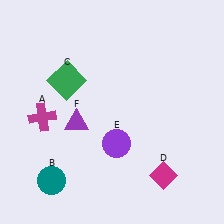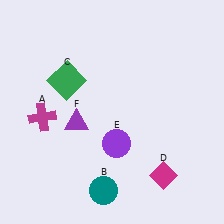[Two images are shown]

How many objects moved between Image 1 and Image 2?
1 object moved between the two images.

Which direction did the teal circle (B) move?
The teal circle (B) moved right.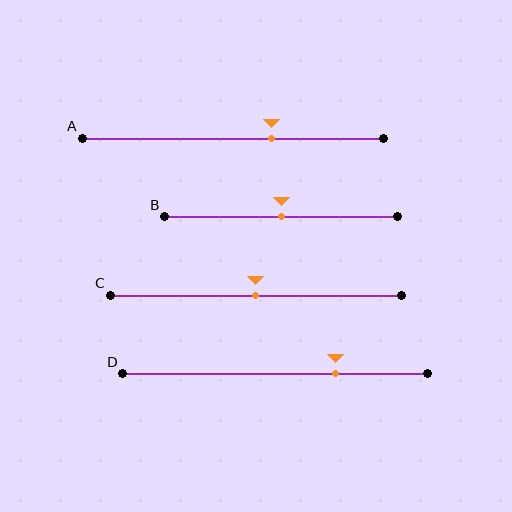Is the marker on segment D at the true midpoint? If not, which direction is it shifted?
No, the marker on segment D is shifted to the right by about 20% of the segment length.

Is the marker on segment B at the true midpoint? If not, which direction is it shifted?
Yes, the marker on segment B is at the true midpoint.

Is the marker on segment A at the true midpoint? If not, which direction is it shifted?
No, the marker on segment A is shifted to the right by about 13% of the segment length.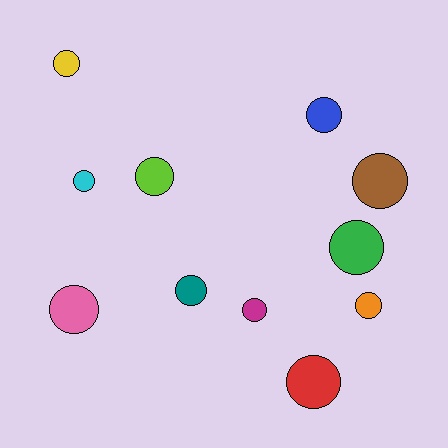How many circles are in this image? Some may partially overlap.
There are 11 circles.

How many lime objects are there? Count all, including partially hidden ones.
There is 1 lime object.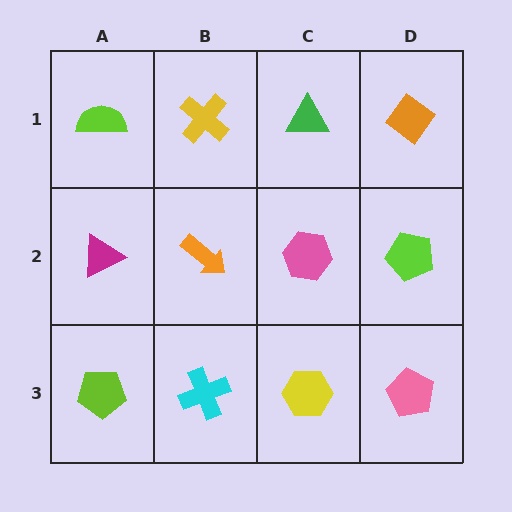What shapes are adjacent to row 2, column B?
A yellow cross (row 1, column B), a cyan cross (row 3, column B), a magenta triangle (row 2, column A), a pink hexagon (row 2, column C).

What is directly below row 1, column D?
A lime pentagon.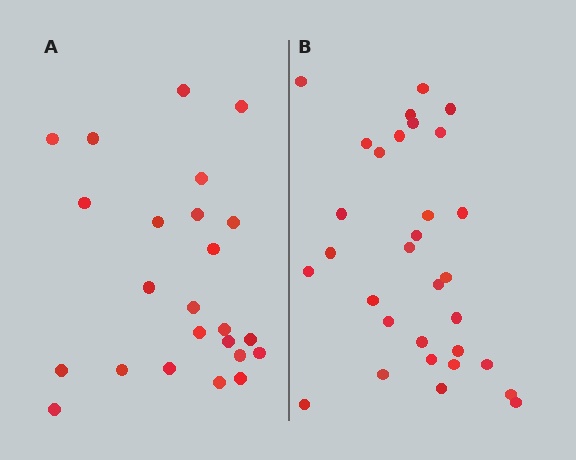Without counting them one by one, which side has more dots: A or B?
Region B (the right region) has more dots.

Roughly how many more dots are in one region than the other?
Region B has roughly 8 or so more dots than region A.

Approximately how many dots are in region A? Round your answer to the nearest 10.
About 20 dots. (The exact count is 24, which rounds to 20.)